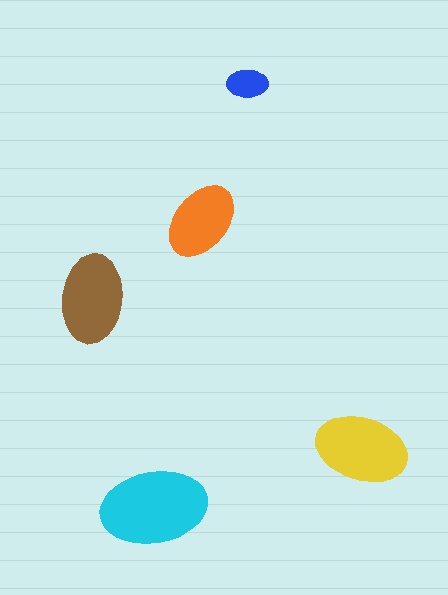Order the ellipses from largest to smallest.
the cyan one, the yellow one, the brown one, the orange one, the blue one.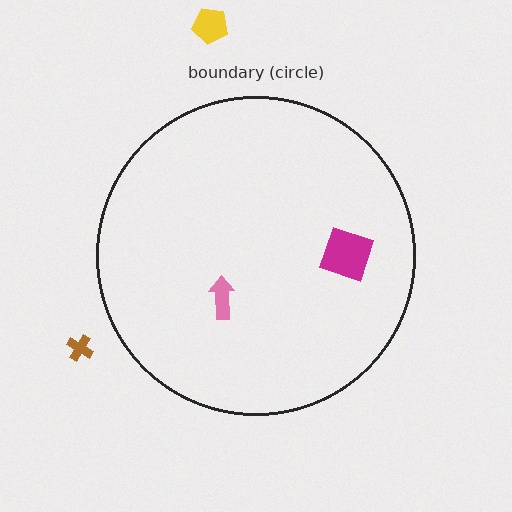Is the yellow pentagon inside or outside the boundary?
Outside.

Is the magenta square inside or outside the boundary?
Inside.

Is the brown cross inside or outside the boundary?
Outside.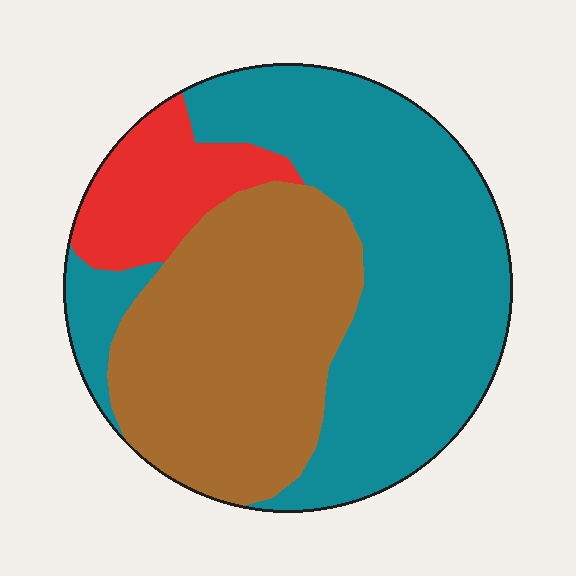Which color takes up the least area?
Red, at roughly 15%.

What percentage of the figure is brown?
Brown covers roughly 35% of the figure.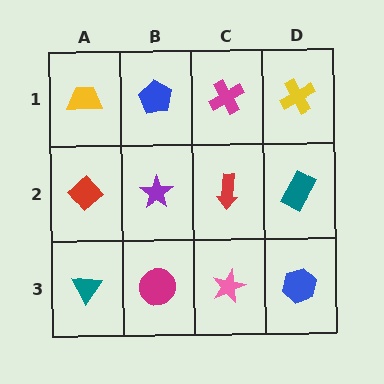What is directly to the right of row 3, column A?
A magenta circle.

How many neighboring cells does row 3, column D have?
2.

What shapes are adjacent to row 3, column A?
A red diamond (row 2, column A), a magenta circle (row 3, column B).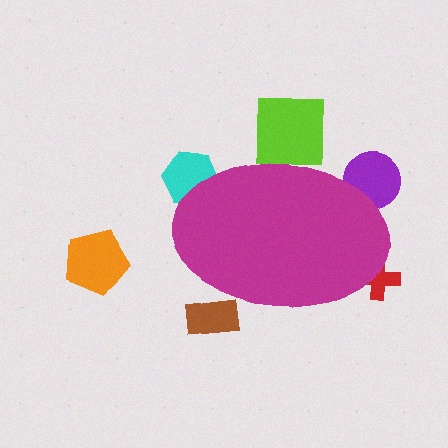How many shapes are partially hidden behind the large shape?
5 shapes are partially hidden.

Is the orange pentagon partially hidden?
No, the orange pentagon is fully visible.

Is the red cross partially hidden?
Yes, the red cross is partially hidden behind the magenta ellipse.